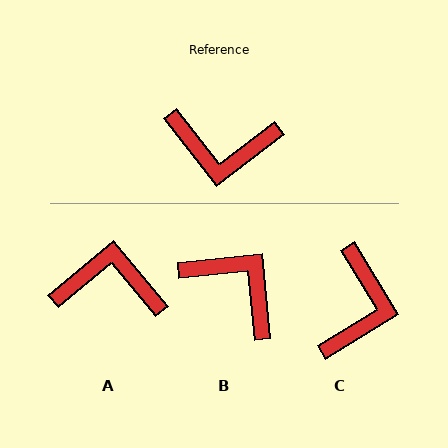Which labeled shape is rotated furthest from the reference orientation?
A, about 178 degrees away.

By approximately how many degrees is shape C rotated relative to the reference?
Approximately 84 degrees counter-clockwise.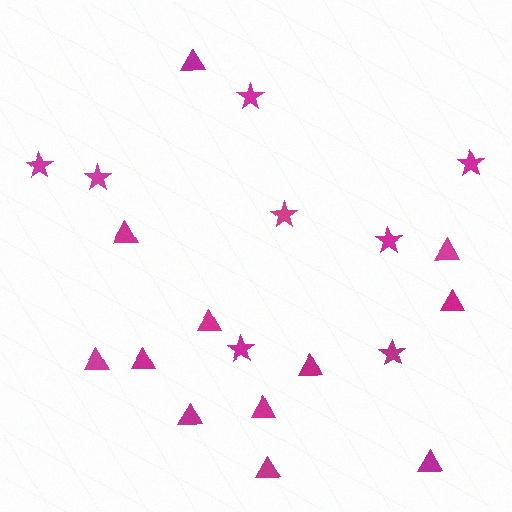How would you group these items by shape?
There are 2 groups: one group of stars (8) and one group of triangles (12).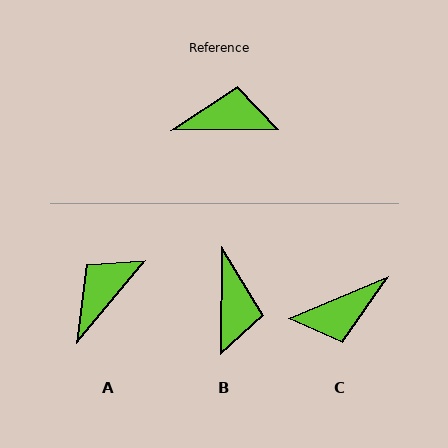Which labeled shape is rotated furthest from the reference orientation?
C, about 158 degrees away.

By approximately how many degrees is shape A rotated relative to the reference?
Approximately 50 degrees counter-clockwise.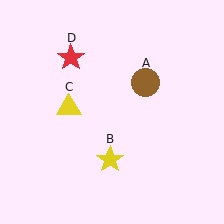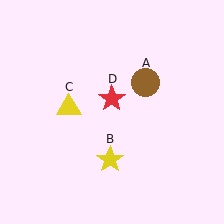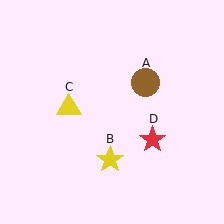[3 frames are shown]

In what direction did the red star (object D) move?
The red star (object D) moved down and to the right.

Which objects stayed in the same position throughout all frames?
Brown circle (object A) and yellow star (object B) and yellow triangle (object C) remained stationary.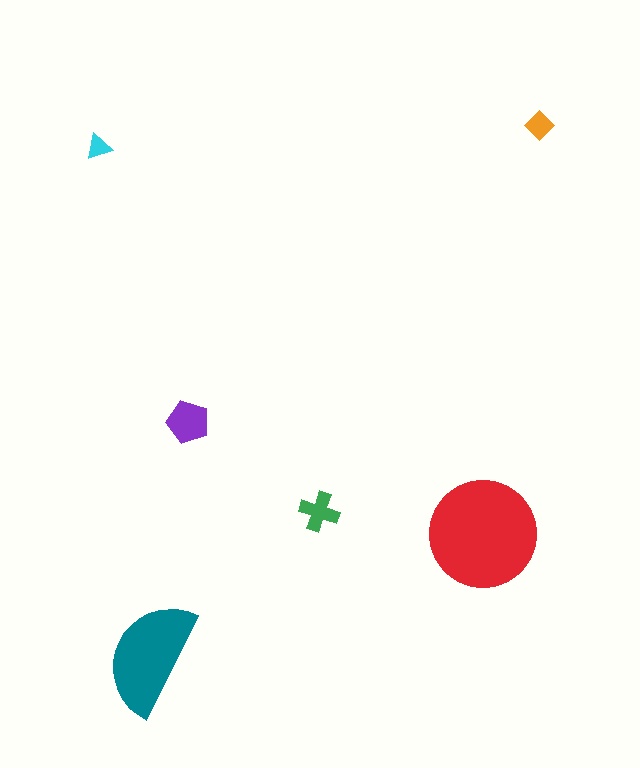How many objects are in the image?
There are 6 objects in the image.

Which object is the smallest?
The cyan triangle.